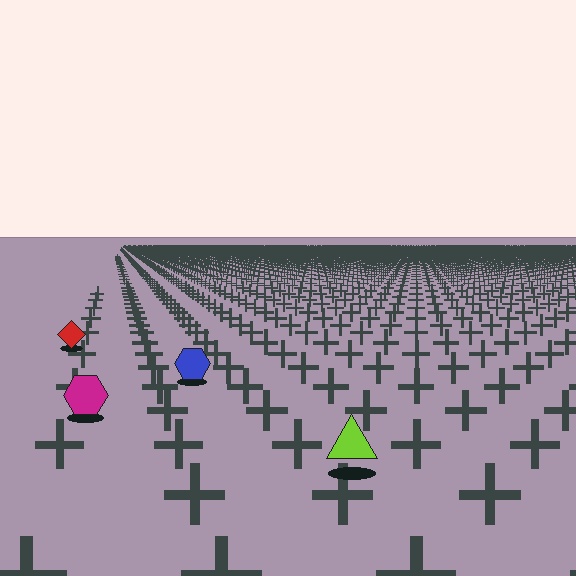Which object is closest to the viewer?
The lime triangle is closest. The texture marks near it are larger and more spread out.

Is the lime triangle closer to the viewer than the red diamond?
Yes. The lime triangle is closer — you can tell from the texture gradient: the ground texture is coarser near it.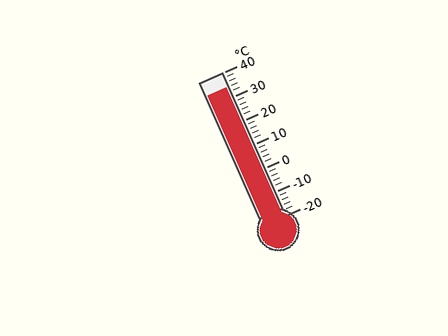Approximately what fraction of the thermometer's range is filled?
The thermometer is filled to approximately 90% of its range.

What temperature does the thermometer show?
The thermometer shows approximately 34°C.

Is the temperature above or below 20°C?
The temperature is above 20°C.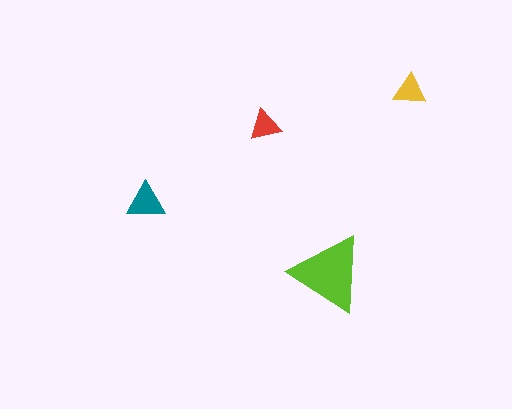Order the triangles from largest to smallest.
the lime one, the teal one, the yellow one, the red one.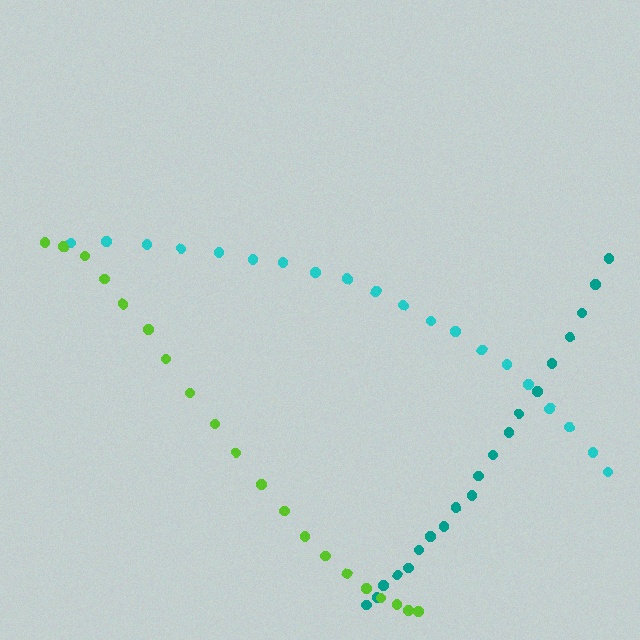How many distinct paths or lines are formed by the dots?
There are 3 distinct paths.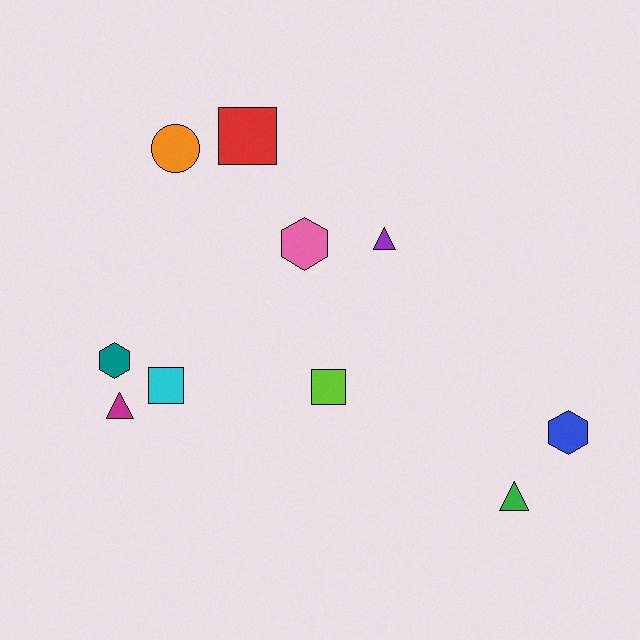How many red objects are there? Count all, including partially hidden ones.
There is 1 red object.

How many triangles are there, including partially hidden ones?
There are 3 triangles.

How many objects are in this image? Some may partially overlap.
There are 10 objects.